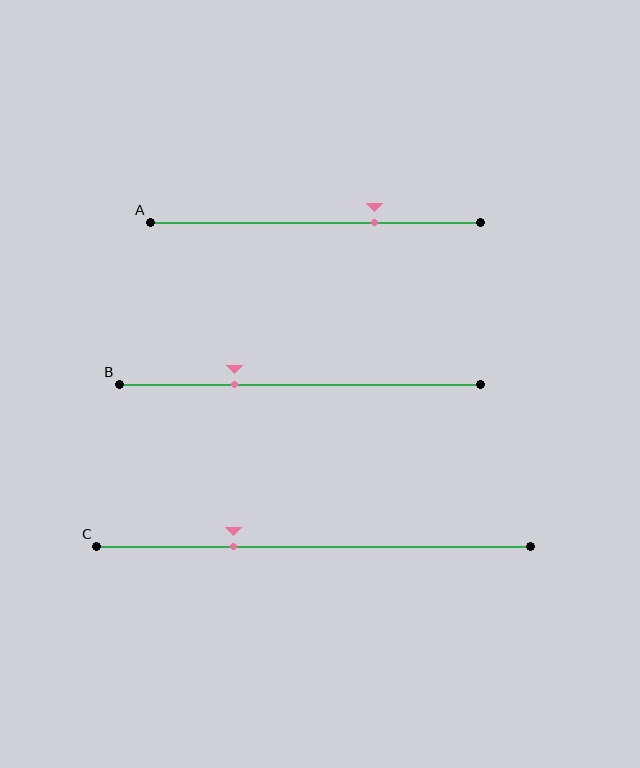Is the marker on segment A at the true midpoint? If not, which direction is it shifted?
No, the marker on segment A is shifted to the right by about 18% of the segment length.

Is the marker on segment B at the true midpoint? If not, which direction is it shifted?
No, the marker on segment B is shifted to the left by about 18% of the segment length.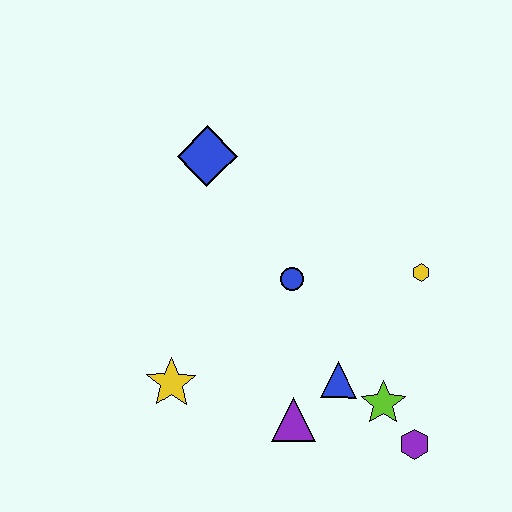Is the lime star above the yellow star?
No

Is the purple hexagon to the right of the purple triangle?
Yes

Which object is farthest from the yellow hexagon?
The yellow star is farthest from the yellow hexagon.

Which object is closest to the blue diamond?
The blue circle is closest to the blue diamond.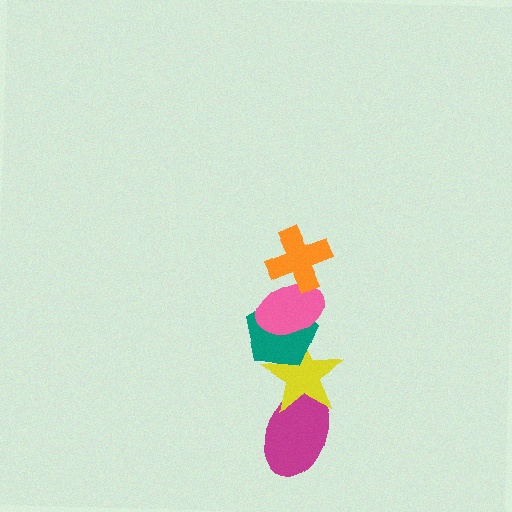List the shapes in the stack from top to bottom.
From top to bottom: the orange cross, the pink ellipse, the teal pentagon, the yellow star, the magenta ellipse.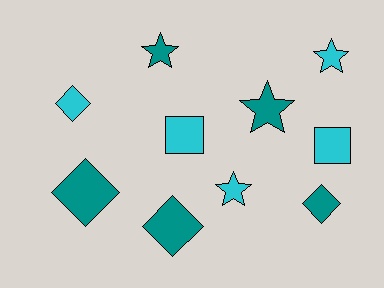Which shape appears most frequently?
Diamond, with 4 objects.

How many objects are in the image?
There are 10 objects.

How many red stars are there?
There are no red stars.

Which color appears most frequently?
Cyan, with 5 objects.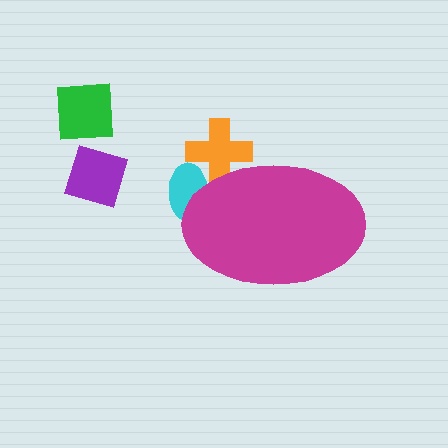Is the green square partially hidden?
No, the green square is fully visible.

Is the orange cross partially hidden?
Yes, the orange cross is partially hidden behind the magenta ellipse.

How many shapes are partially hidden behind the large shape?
2 shapes are partially hidden.